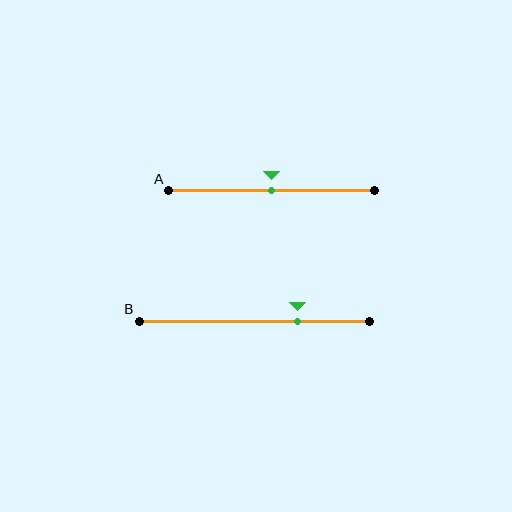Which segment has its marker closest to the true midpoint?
Segment A has its marker closest to the true midpoint.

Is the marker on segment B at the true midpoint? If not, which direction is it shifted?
No, the marker on segment B is shifted to the right by about 19% of the segment length.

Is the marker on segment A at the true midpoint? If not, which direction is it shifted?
Yes, the marker on segment A is at the true midpoint.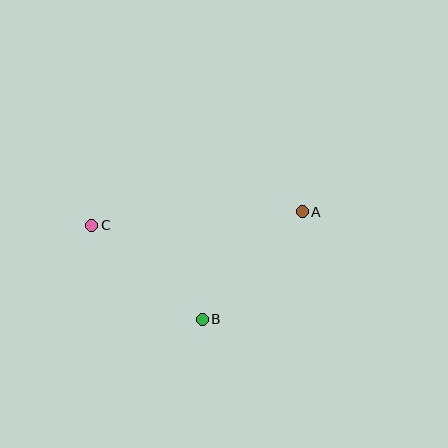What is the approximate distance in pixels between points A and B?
The distance between A and B is approximately 147 pixels.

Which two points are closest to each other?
Points B and C are closest to each other.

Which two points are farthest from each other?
Points A and C are farthest from each other.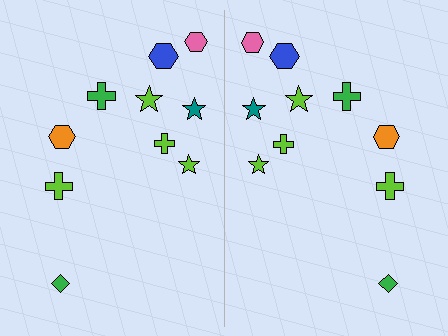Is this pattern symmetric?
Yes, this pattern has bilateral (reflection) symmetry.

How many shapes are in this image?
There are 20 shapes in this image.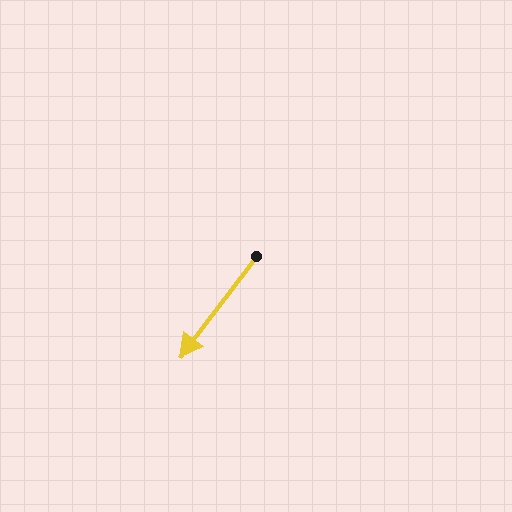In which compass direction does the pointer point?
Southwest.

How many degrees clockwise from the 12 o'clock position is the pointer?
Approximately 217 degrees.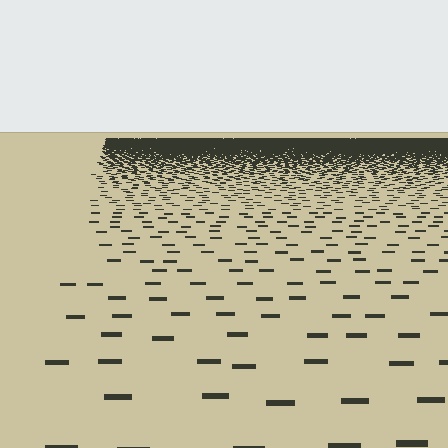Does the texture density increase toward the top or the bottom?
Density increases toward the top.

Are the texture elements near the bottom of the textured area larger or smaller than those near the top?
Larger. Near the bottom, elements are closer to the viewer and appear at a bigger on-screen size.